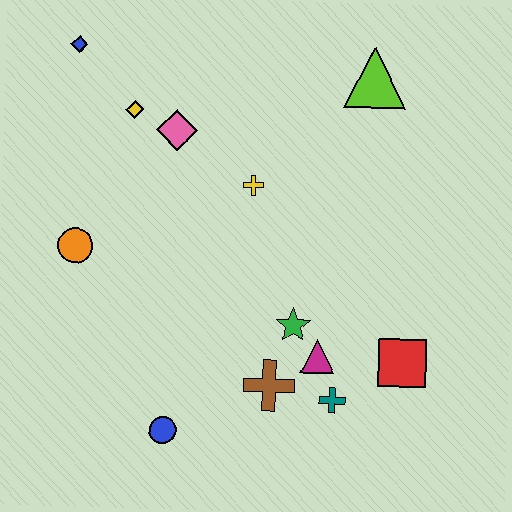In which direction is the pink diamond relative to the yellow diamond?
The pink diamond is to the right of the yellow diamond.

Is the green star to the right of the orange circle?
Yes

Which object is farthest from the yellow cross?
The blue circle is farthest from the yellow cross.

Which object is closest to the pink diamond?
The yellow diamond is closest to the pink diamond.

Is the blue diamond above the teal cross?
Yes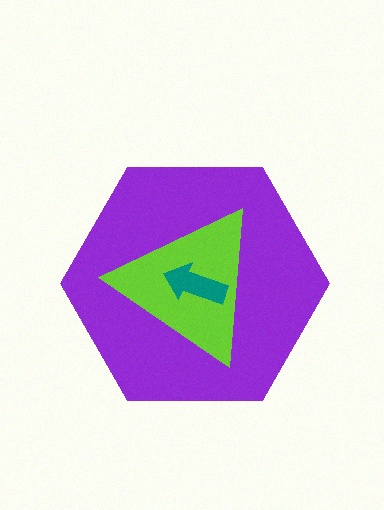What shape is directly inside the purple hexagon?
The lime triangle.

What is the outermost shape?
The purple hexagon.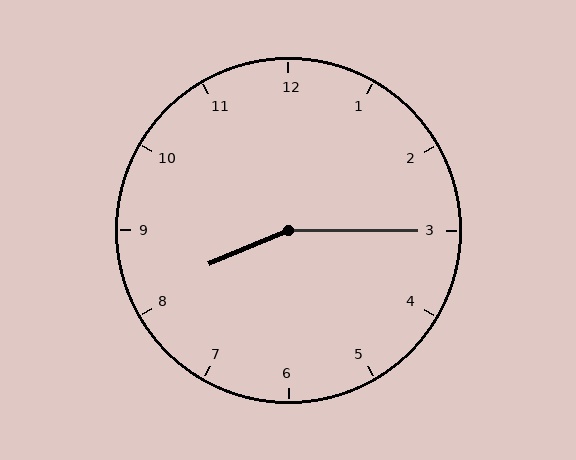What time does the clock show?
8:15.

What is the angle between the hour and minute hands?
Approximately 158 degrees.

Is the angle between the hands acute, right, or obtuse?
It is obtuse.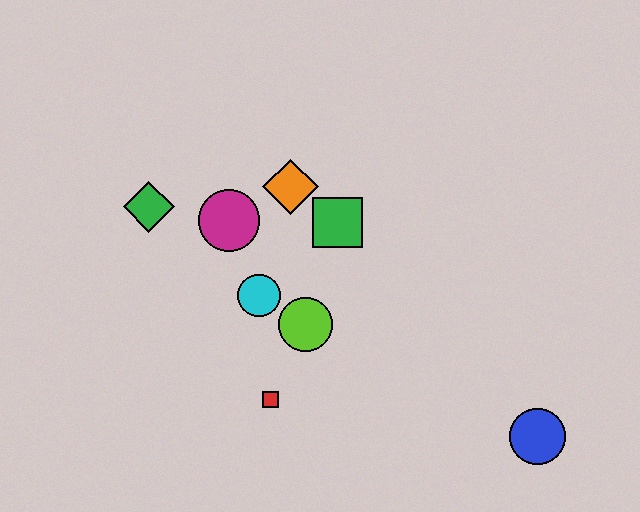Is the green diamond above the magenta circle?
Yes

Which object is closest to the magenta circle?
The orange diamond is closest to the magenta circle.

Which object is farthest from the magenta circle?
The blue circle is farthest from the magenta circle.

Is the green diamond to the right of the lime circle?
No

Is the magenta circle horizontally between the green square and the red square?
No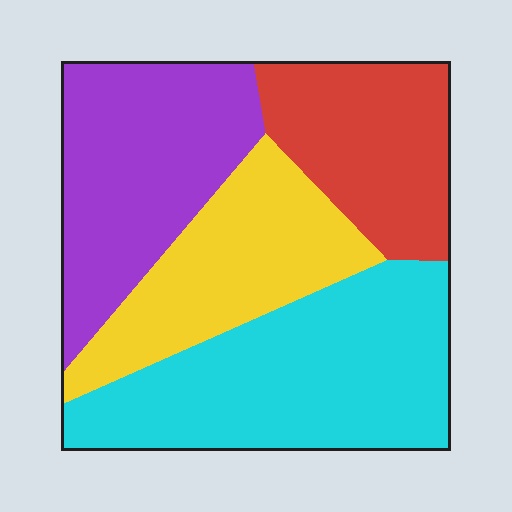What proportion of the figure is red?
Red takes up about one fifth (1/5) of the figure.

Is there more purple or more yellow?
Purple.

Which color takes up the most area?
Cyan, at roughly 35%.